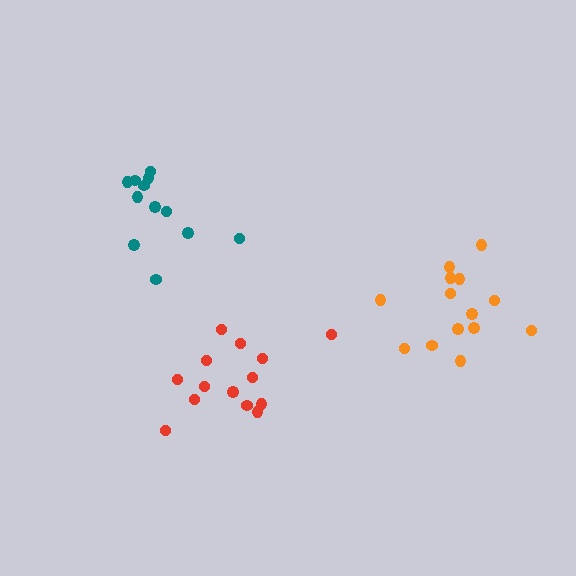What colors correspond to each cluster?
The clusters are colored: orange, teal, red.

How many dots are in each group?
Group 1: 14 dots, Group 2: 12 dots, Group 3: 14 dots (40 total).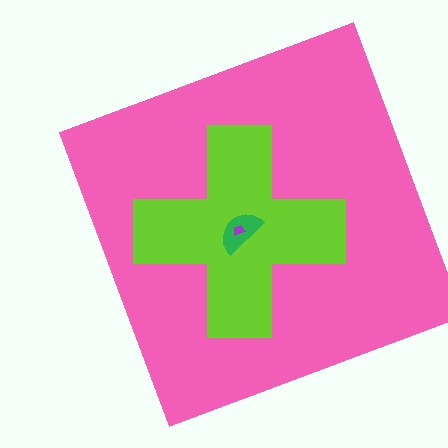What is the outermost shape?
The pink square.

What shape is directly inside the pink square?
The lime cross.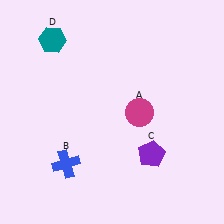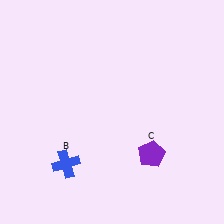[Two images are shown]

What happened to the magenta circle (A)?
The magenta circle (A) was removed in Image 2. It was in the bottom-right area of Image 1.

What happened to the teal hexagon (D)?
The teal hexagon (D) was removed in Image 2. It was in the top-left area of Image 1.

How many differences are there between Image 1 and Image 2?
There are 2 differences between the two images.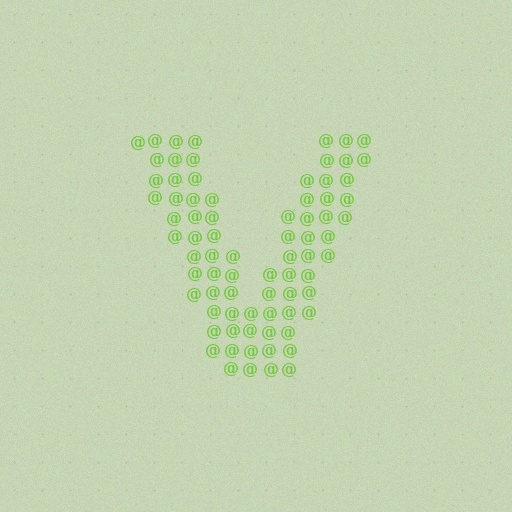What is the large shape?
The large shape is the letter V.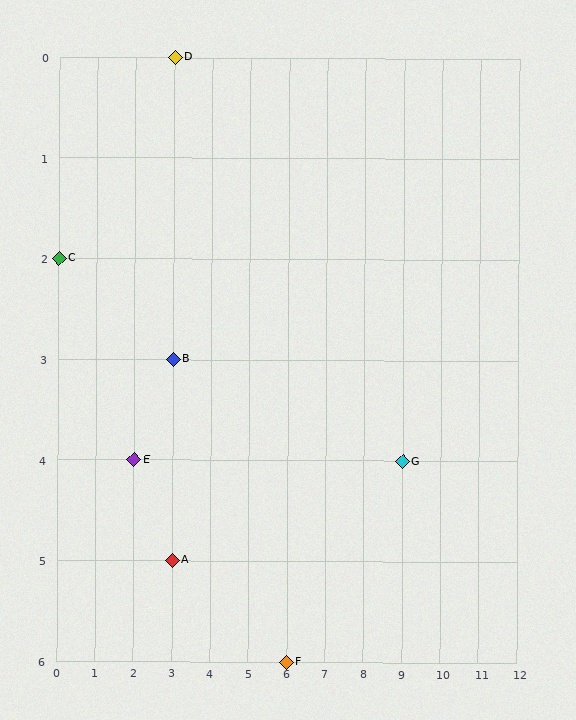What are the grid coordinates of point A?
Point A is at grid coordinates (3, 5).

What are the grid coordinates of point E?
Point E is at grid coordinates (2, 4).